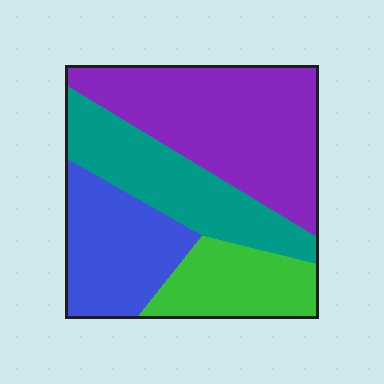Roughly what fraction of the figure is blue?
Blue takes up between a sixth and a third of the figure.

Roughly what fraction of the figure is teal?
Teal covers about 25% of the figure.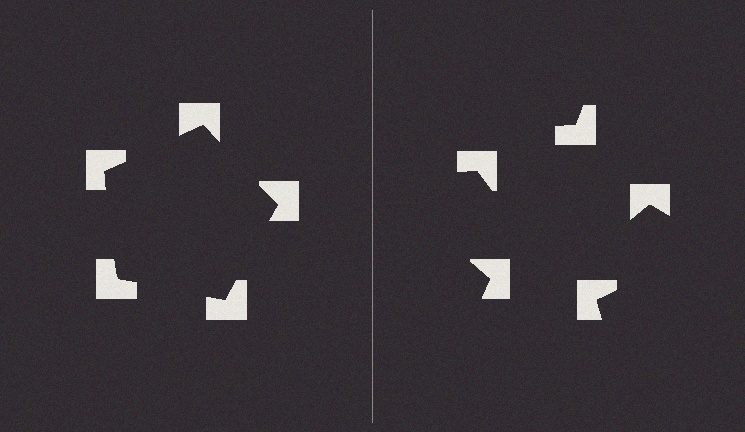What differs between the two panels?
The notched squares are positioned identically on both sides; only the wedge orientations differ. On the left they align to a pentagon; on the right they are misaligned.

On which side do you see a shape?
An illusory pentagon appears on the left side. On the right side the wedge cuts are rotated, so no coherent shape forms.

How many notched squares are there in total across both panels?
10 — 5 on each side.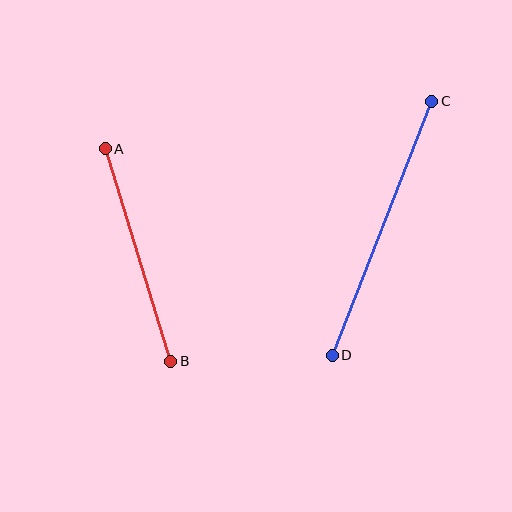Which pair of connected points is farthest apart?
Points C and D are farthest apart.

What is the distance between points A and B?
The distance is approximately 223 pixels.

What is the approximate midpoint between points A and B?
The midpoint is at approximately (138, 255) pixels.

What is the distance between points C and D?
The distance is approximately 273 pixels.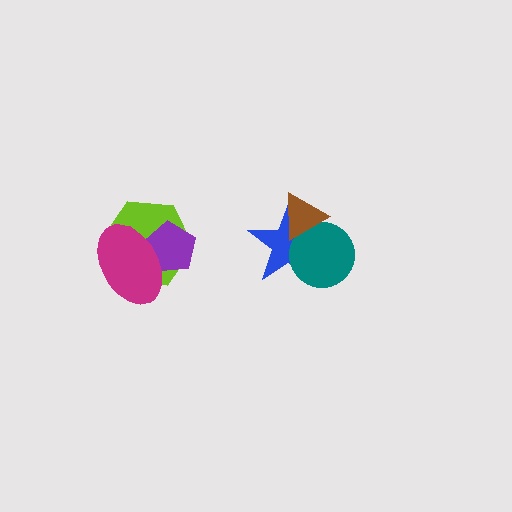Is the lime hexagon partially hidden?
Yes, it is partially covered by another shape.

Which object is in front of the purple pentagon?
The magenta ellipse is in front of the purple pentagon.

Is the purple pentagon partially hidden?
Yes, it is partially covered by another shape.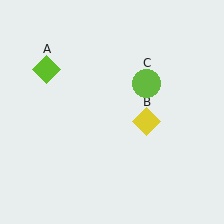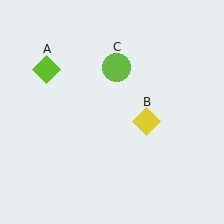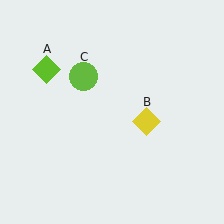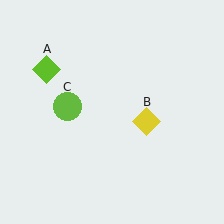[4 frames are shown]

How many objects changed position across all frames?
1 object changed position: lime circle (object C).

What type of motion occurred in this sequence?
The lime circle (object C) rotated counterclockwise around the center of the scene.